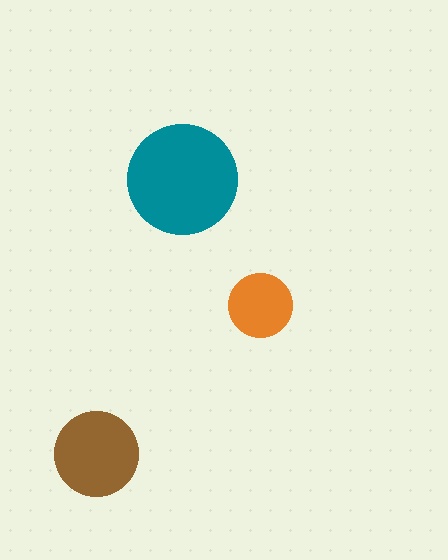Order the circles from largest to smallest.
the teal one, the brown one, the orange one.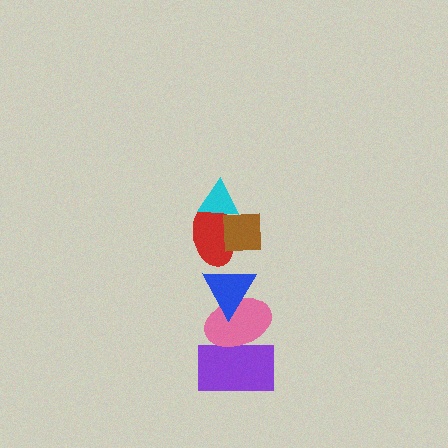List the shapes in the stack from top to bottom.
From top to bottom: the cyan triangle, the brown square, the red ellipse, the blue triangle, the pink ellipse, the purple rectangle.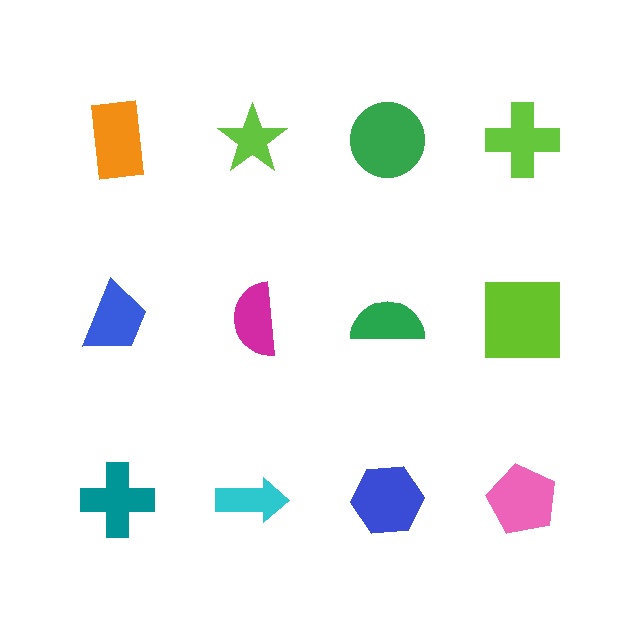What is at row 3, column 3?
A blue hexagon.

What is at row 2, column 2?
A magenta semicircle.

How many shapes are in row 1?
4 shapes.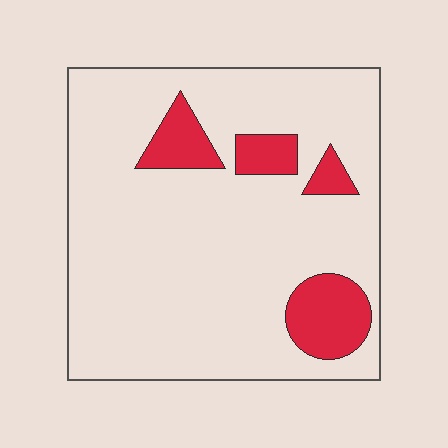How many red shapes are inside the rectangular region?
4.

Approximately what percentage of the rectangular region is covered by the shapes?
Approximately 15%.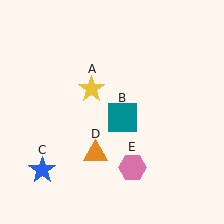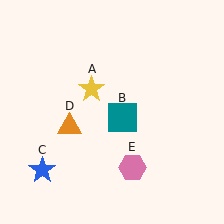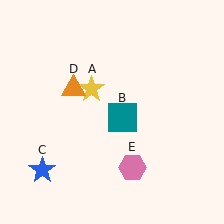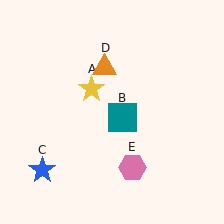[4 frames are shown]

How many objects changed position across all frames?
1 object changed position: orange triangle (object D).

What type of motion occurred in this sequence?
The orange triangle (object D) rotated clockwise around the center of the scene.